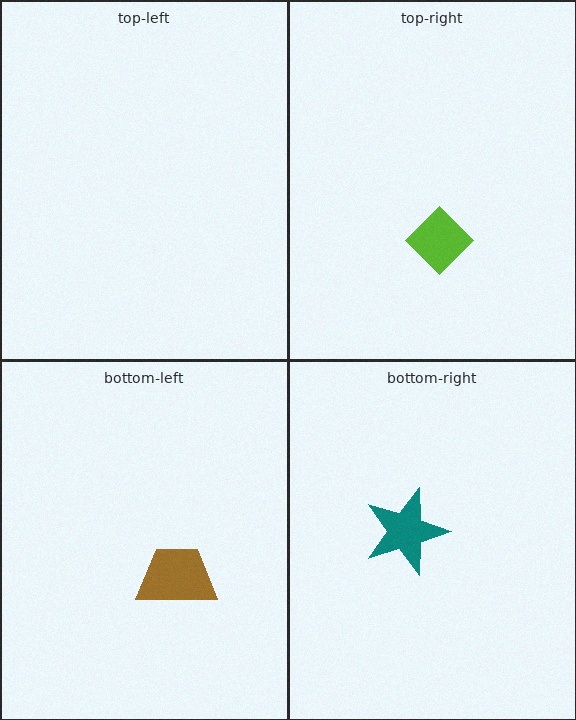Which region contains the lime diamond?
The top-right region.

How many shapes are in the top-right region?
1.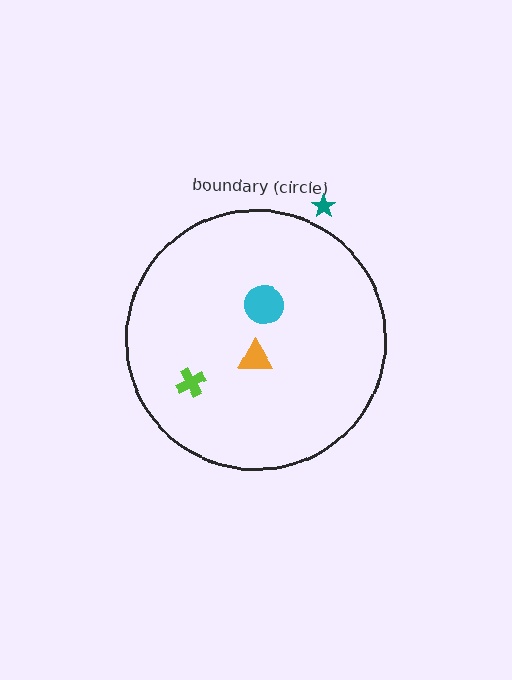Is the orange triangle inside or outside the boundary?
Inside.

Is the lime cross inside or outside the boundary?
Inside.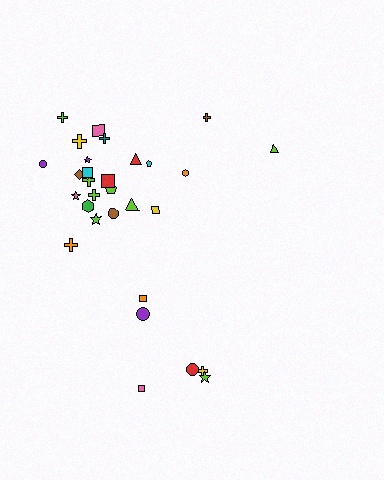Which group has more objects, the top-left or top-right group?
The top-left group.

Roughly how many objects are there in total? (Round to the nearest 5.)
Roughly 30 objects in total.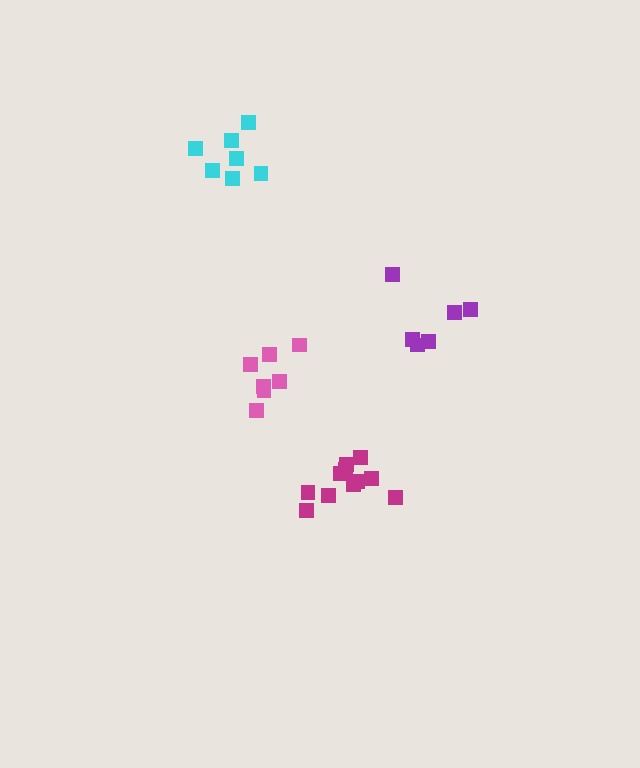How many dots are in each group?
Group 1: 6 dots, Group 2: 7 dots, Group 3: 7 dots, Group 4: 11 dots (31 total).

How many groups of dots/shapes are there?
There are 4 groups.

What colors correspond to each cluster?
The clusters are colored: purple, cyan, pink, magenta.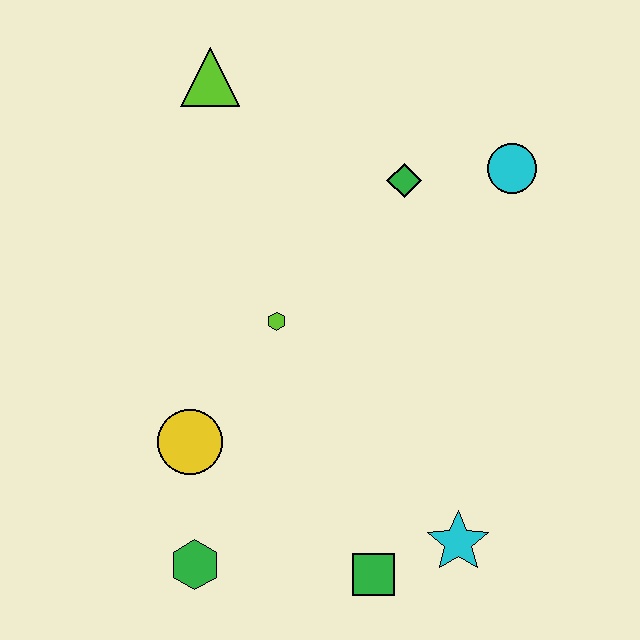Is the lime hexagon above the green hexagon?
Yes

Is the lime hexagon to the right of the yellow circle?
Yes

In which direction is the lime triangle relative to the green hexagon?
The lime triangle is above the green hexagon.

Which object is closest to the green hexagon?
The yellow circle is closest to the green hexagon.